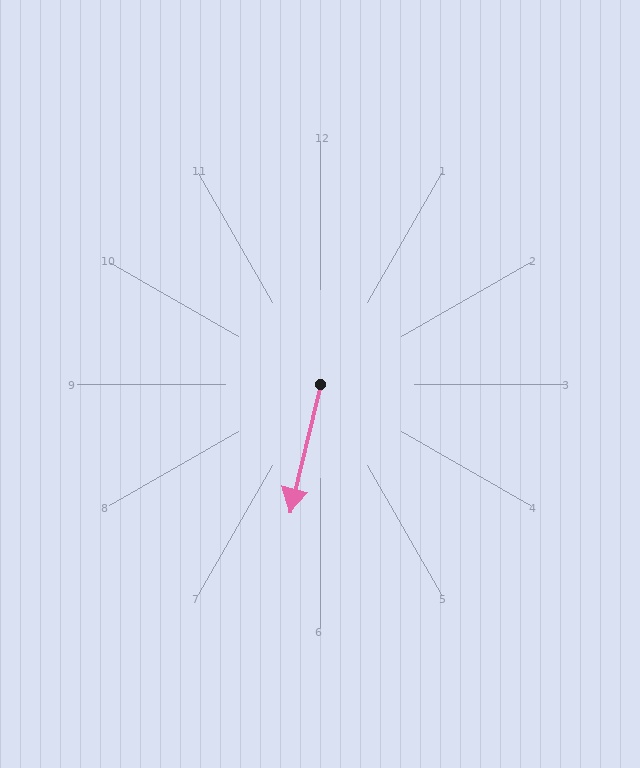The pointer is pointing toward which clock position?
Roughly 6 o'clock.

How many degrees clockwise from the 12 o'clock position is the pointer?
Approximately 194 degrees.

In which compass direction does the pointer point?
South.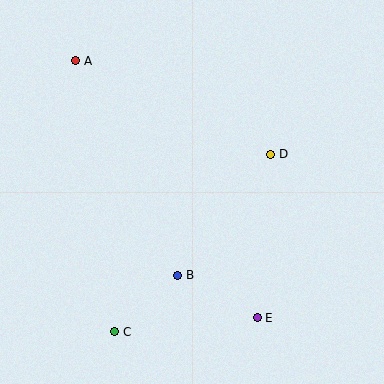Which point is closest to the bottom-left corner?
Point C is closest to the bottom-left corner.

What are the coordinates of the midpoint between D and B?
The midpoint between D and B is at (224, 215).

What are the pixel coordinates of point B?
Point B is at (178, 275).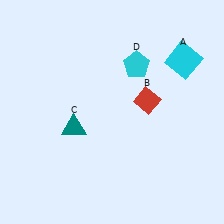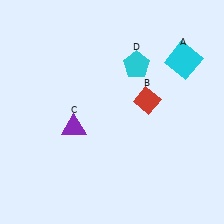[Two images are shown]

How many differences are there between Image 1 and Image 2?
There is 1 difference between the two images.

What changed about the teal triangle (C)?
In Image 1, C is teal. In Image 2, it changed to purple.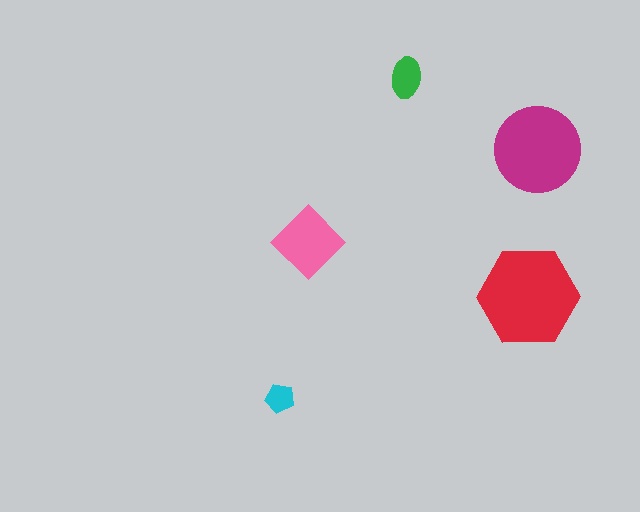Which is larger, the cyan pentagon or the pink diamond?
The pink diamond.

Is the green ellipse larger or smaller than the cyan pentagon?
Larger.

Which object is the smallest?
The cyan pentagon.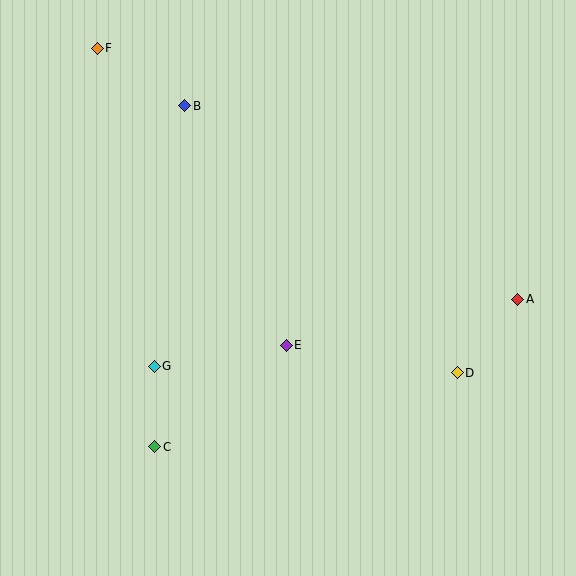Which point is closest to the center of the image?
Point E at (286, 345) is closest to the center.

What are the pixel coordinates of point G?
Point G is at (154, 366).